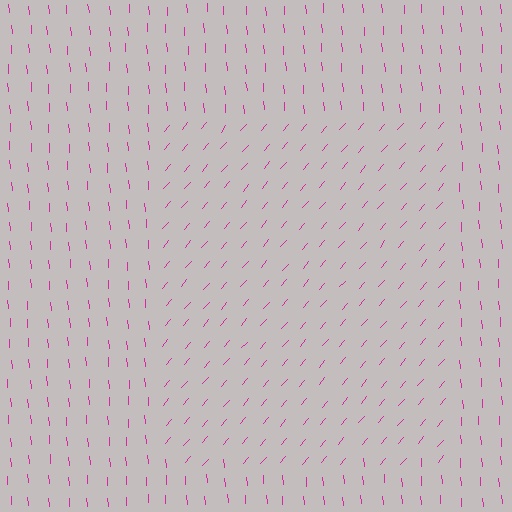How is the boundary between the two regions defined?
The boundary is defined purely by a change in line orientation (approximately 45 degrees difference). All lines are the same color and thickness.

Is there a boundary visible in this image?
Yes, there is a texture boundary formed by a change in line orientation.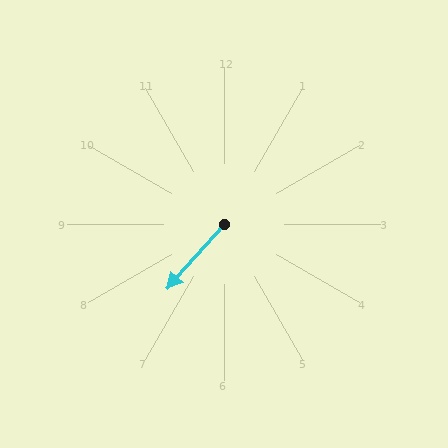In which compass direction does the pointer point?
Southwest.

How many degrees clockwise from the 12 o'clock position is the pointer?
Approximately 222 degrees.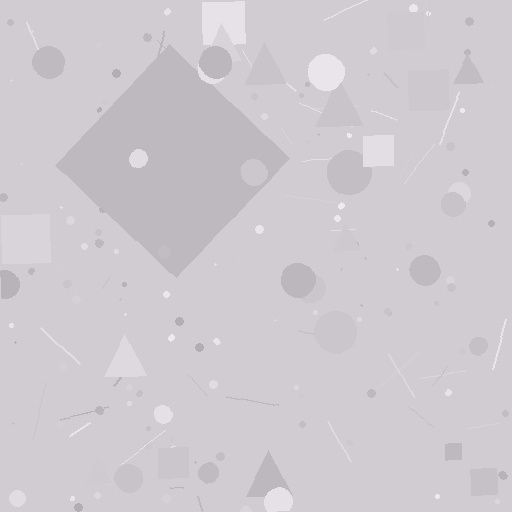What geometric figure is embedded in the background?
A diamond is embedded in the background.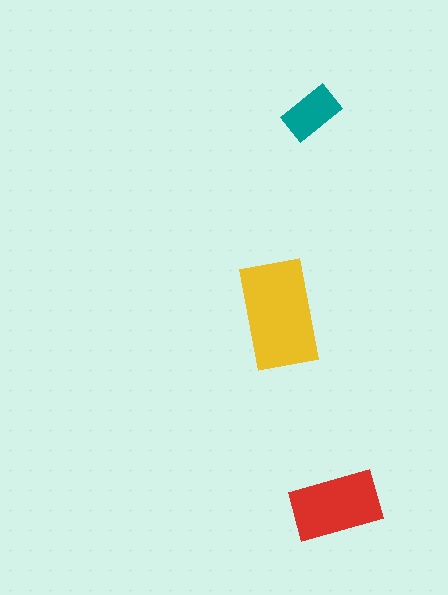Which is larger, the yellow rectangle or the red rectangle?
The yellow one.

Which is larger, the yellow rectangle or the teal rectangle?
The yellow one.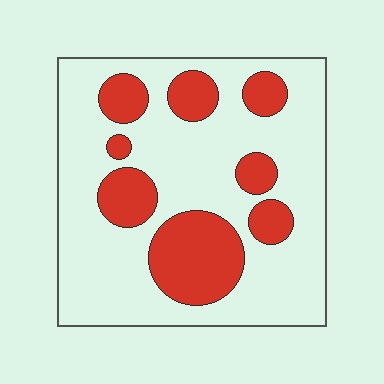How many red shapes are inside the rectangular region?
8.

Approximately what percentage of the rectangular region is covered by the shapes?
Approximately 25%.